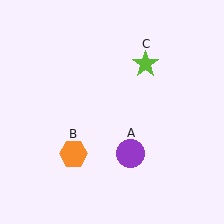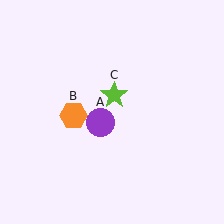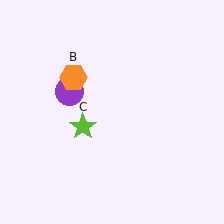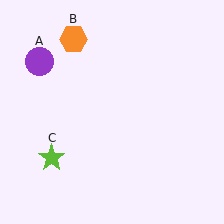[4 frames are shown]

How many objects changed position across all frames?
3 objects changed position: purple circle (object A), orange hexagon (object B), lime star (object C).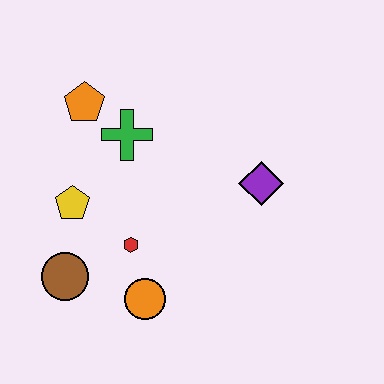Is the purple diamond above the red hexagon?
Yes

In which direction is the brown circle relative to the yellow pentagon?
The brown circle is below the yellow pentagon.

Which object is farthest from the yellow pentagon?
The purple diamond is farthest from the yellow pentagon.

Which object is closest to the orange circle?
The red hexagon is closest to the orange circle.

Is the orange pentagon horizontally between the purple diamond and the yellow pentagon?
Yes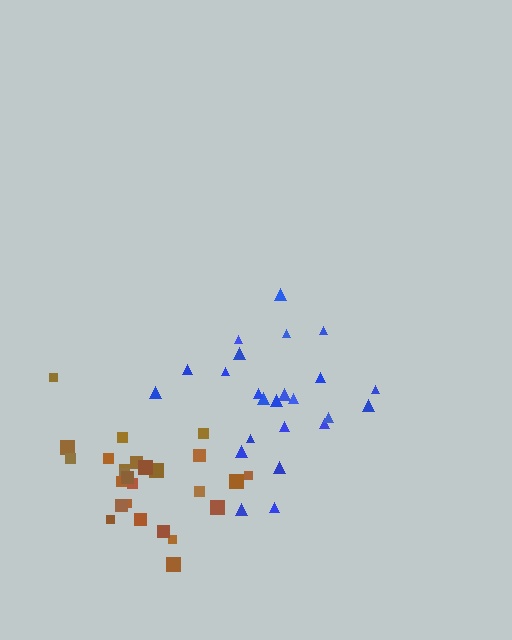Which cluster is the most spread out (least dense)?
Blue.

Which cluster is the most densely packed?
Brown.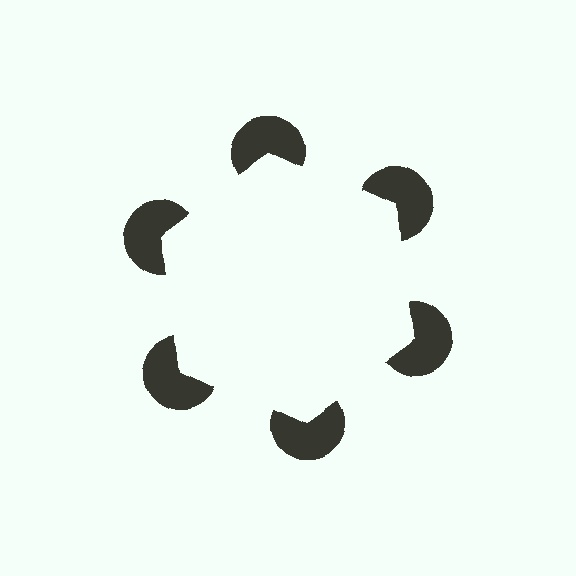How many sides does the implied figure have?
6 sides.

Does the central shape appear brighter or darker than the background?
It typically appears slightly brighter than the background, even though no actual brightness change is drawn.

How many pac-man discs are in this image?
There are 6 — one at each vertex of the illusory hexagon.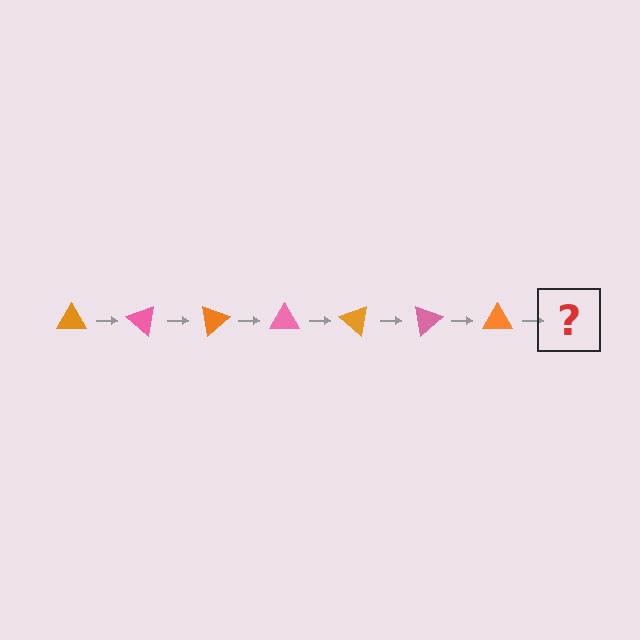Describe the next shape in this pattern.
It should be a pink triangle, rotated 280 degrees from the start.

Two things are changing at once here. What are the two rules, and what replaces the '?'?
The two rules are that it rotates 40 degrees each step and the color cycles through orange and pink. The '?' should be a pink triangle, rotated 280 degrees from the start.